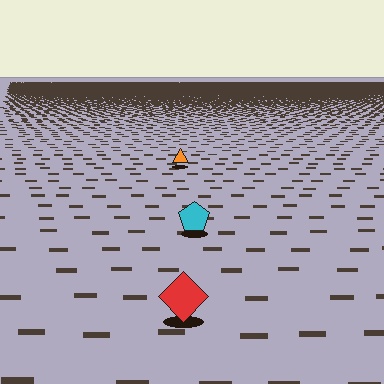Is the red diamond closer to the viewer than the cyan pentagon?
Yes. The red diamond is closer — you can tell from the texture gradient: the ground texture is coarser near it.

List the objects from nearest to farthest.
From nearest to farthest: the red diamond, the cyan pentagon, the orange triangle.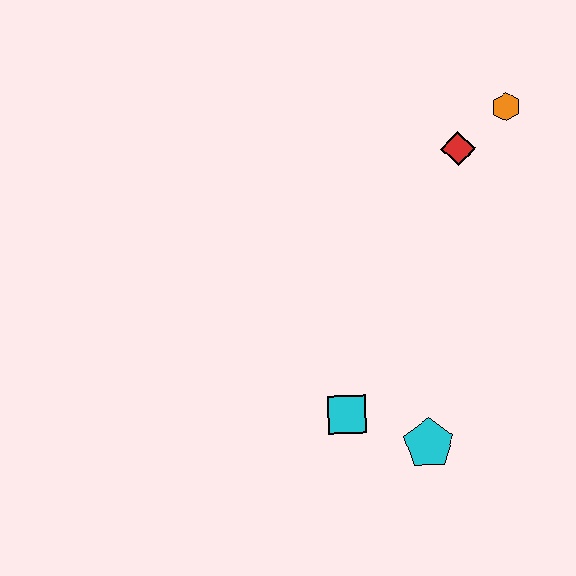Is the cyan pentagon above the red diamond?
No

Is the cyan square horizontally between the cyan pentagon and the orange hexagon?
No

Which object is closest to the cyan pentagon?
The cyan square is closest to the cyan pentagon.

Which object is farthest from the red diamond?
The cyan pentagon is farthest from the red diamond.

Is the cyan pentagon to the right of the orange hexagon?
No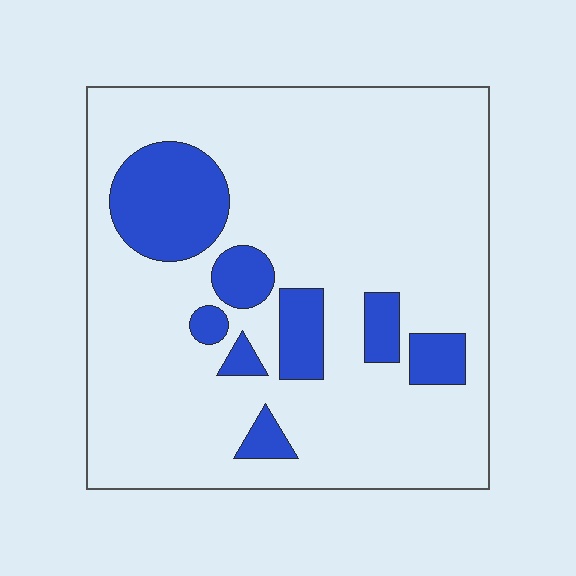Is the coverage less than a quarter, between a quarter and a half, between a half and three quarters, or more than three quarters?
Less than a quarter.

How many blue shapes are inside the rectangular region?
8.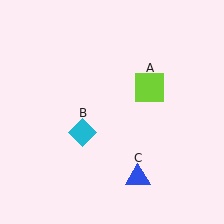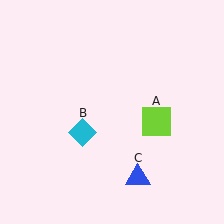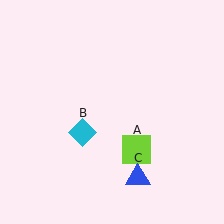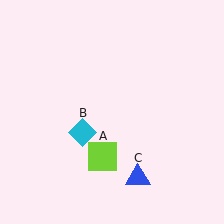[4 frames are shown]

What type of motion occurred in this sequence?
The lime square (object A) rotated clockwise around the center of the scene.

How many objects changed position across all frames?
1 object changed position: lime square (object A).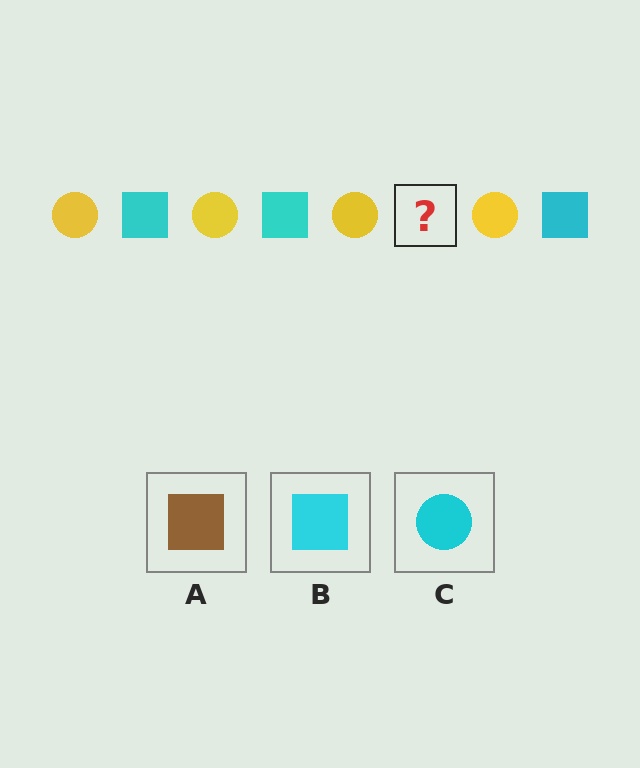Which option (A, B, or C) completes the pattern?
B.